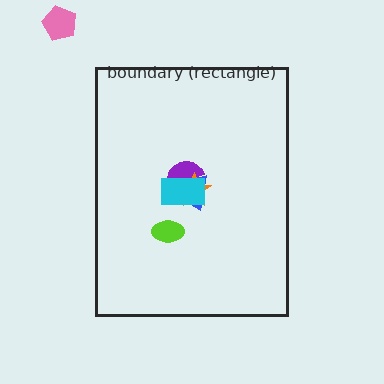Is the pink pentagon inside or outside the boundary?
Outside.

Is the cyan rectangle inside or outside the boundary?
Inside.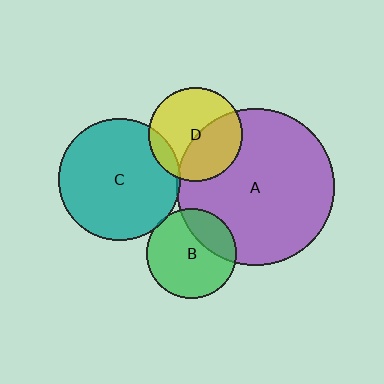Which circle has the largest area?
Circle A (purple).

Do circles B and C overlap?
Yes.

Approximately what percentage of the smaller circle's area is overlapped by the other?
Approximately 5%.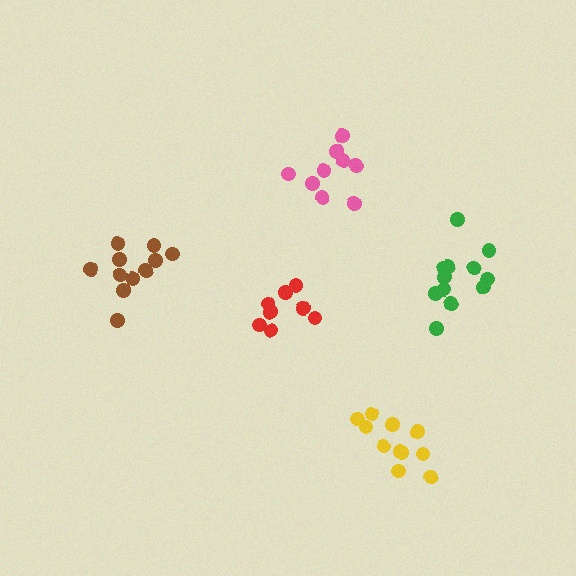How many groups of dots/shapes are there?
There are 5 groups.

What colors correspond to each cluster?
The clusters are colored: green, brown, pink, yellow, red.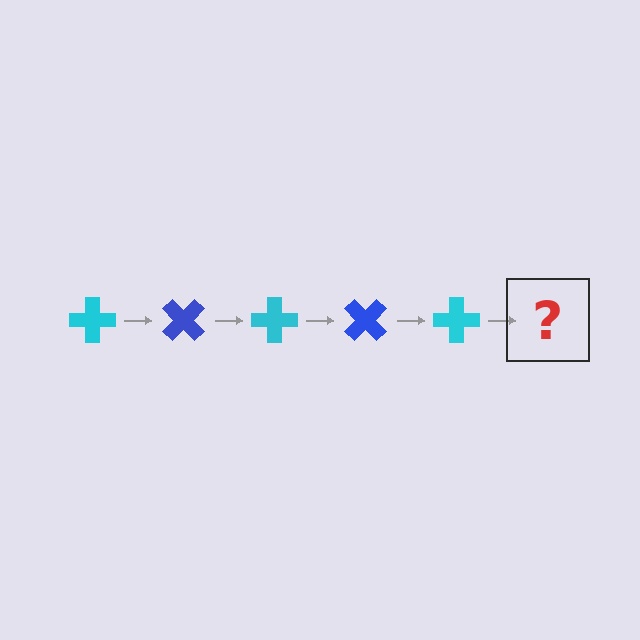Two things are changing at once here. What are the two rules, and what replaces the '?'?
The two rules are that it rotates 45 degrees each step and the color cycles through cyan and blue. The '?' should be a blue cross, rotated 225 degrees from the start.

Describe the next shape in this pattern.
It should be a blue cross, rotated 225 degrees from the start.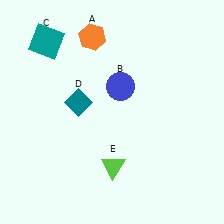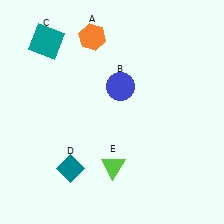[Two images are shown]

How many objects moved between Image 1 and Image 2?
1 object moved between the two images.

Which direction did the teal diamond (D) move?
The teal diamond (D) moved down.